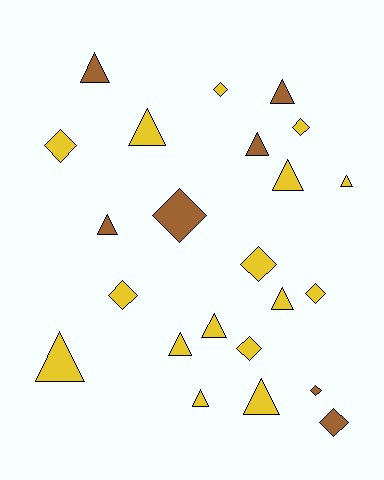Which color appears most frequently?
Yellow, with 16 objects.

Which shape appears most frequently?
Triangle, with 13 objects.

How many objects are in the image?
There are 23 objects.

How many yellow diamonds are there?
There are 7 yellow diamonds.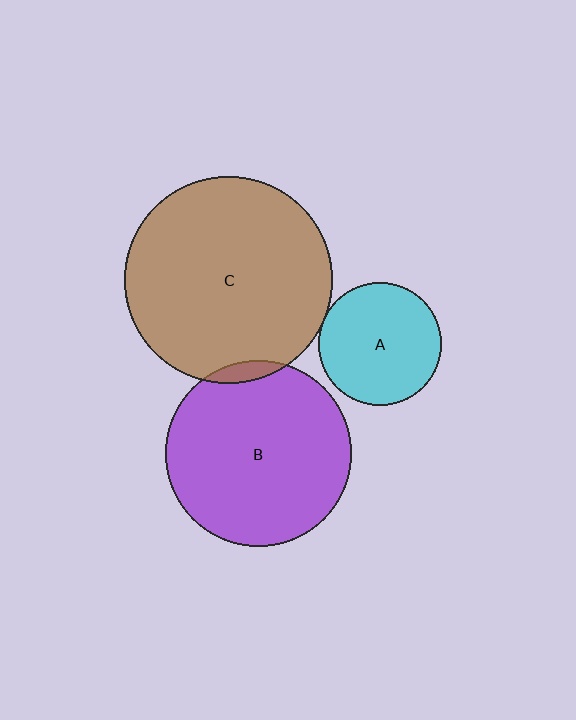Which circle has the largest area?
Circle C (brown).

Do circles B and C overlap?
Yes.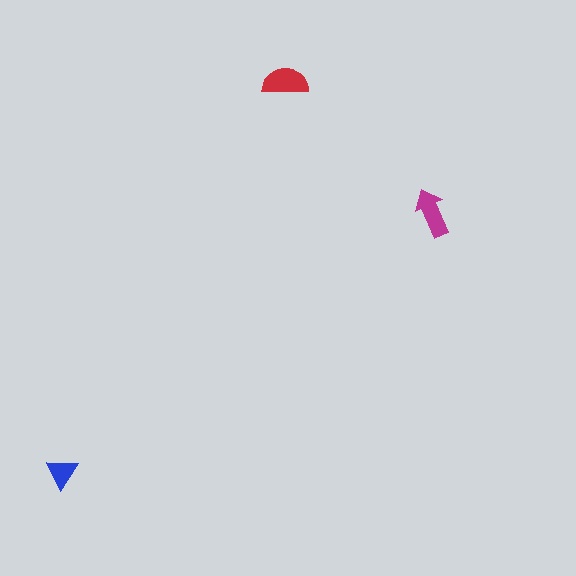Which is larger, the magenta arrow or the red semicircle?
The red semicircle.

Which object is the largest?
The red semicircle.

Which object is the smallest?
The blue triangle.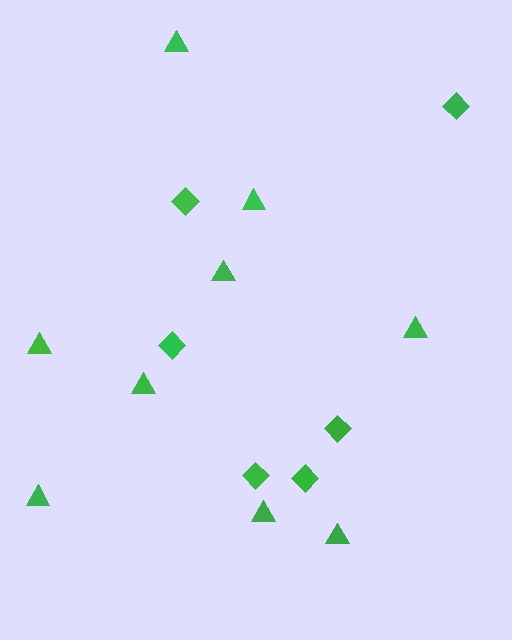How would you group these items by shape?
There are 2 groups: one group of triangles (9) and one group of diamonds (6).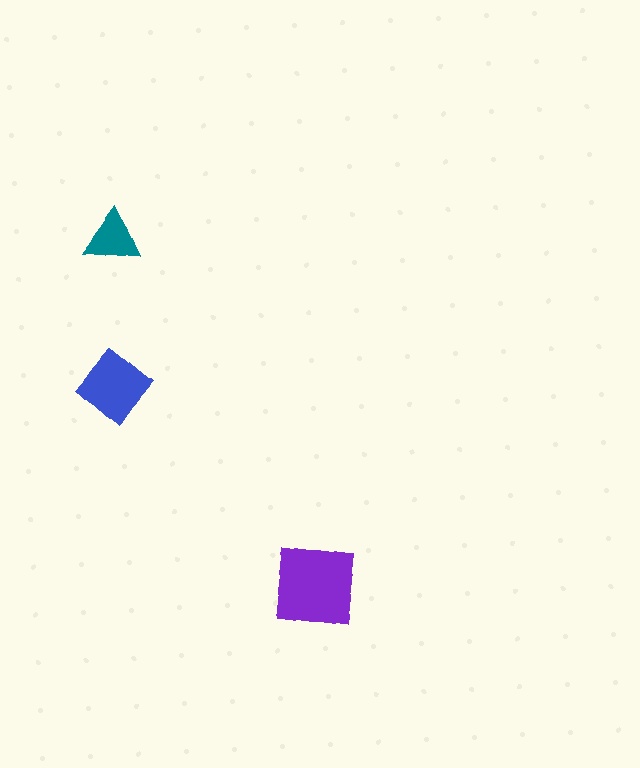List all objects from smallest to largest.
The teal triangle, the blue diamond, the purple square.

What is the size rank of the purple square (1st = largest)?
1st.